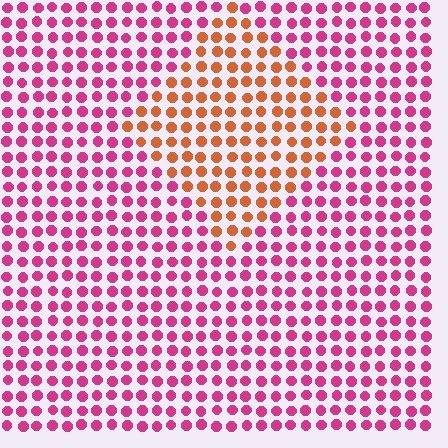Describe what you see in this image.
The image is filled with small magenta elements in a uniform arrangement. A diamond-shaped region is visible where the elements are tinted to a slightly different hue, forming a subtle color boundary.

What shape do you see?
I see a diamond.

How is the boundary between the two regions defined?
The boundary is defined purely by a slight shift in hue (about 51 degrees). Spacing, size, and orientation are identical on both sides.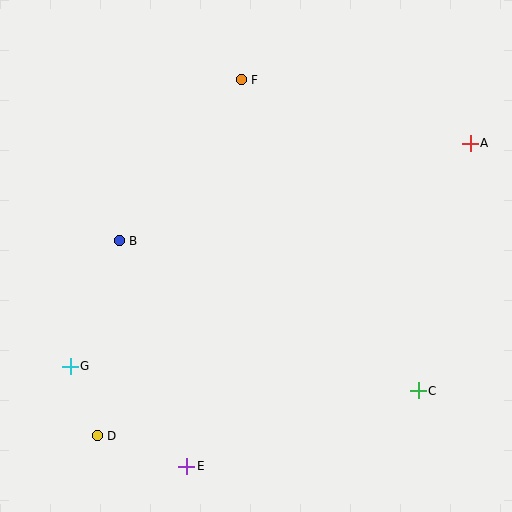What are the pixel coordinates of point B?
Point B is at (119, 241).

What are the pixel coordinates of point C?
Point C is at (418, 391).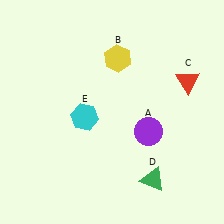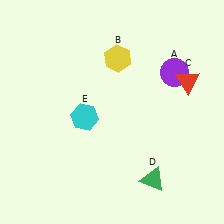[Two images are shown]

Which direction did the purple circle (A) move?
The purple circle (A) moved up.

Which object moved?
The purple circle (A) moved up.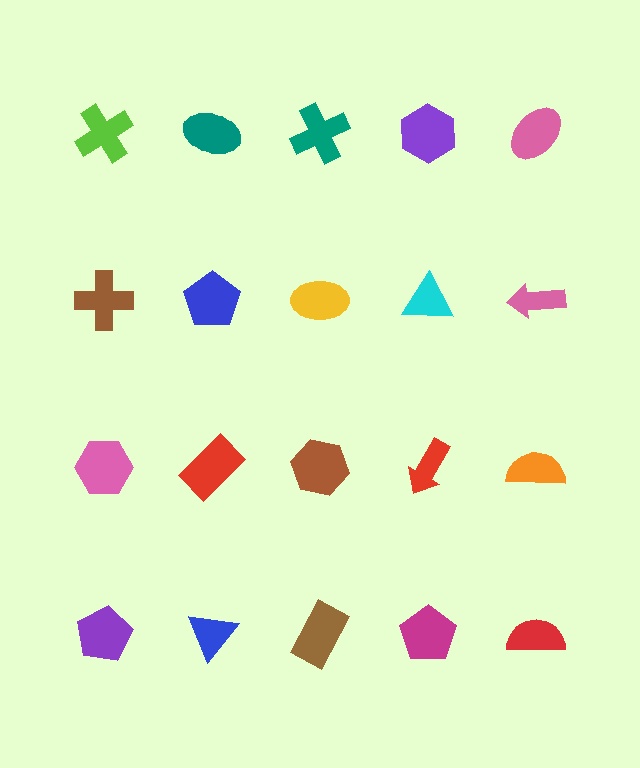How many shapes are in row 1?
5 shapes.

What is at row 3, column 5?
An orange semicircle.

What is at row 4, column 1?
A purple pentagon.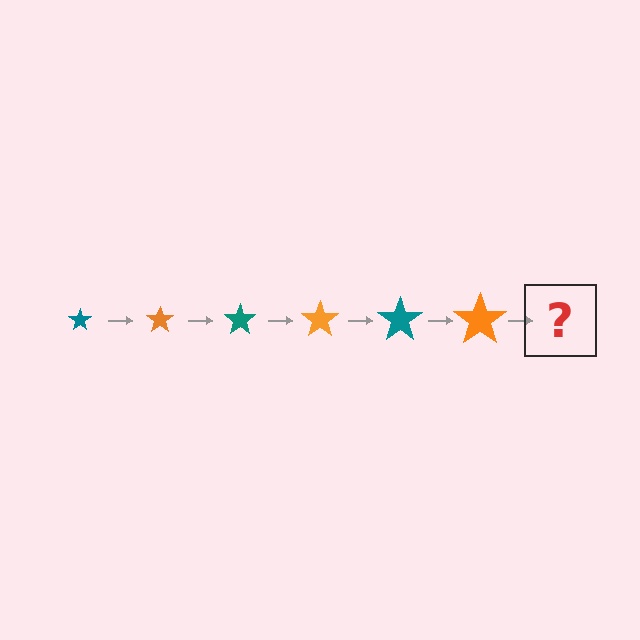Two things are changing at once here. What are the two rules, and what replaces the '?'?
The two rules are that the star grows larger each step and the color cycles through teal and orange. The '?' should be a teal star, larger than the previous one.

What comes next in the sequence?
The next element should be a teal star, larger than the previous one.